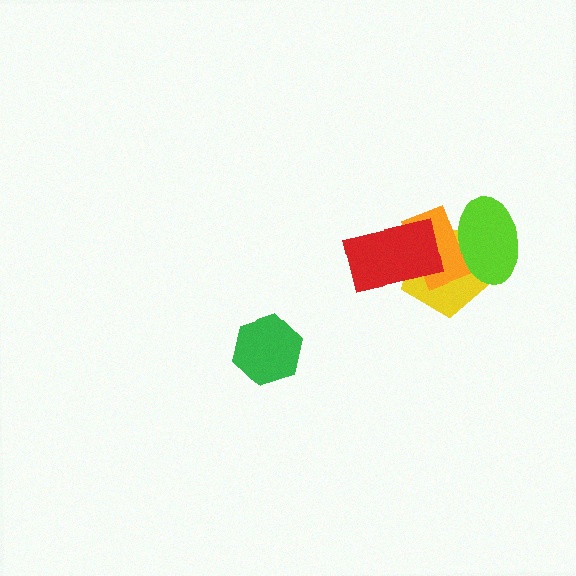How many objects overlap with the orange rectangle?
3 objects overlap with the orange rectangle.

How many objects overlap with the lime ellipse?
2 objects overlap with the lime ellipse.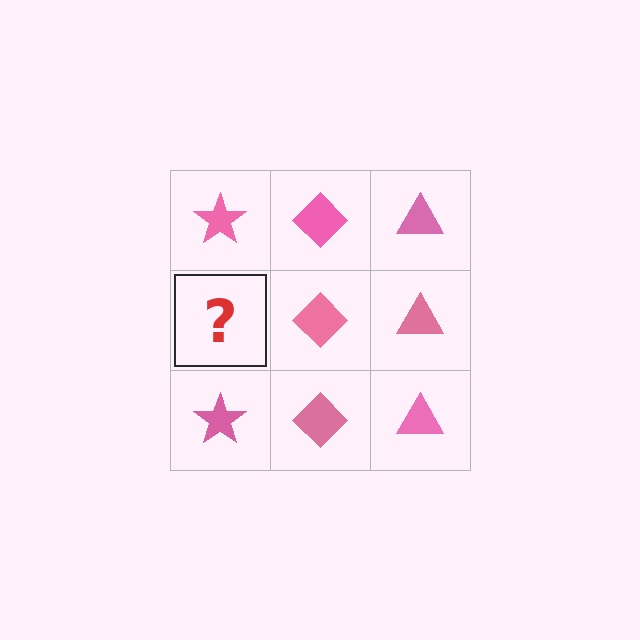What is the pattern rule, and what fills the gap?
The rule is that each column has a consistent shape. The gap should be filled with a pink star.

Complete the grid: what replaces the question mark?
The question mark should be replaced with a pink star.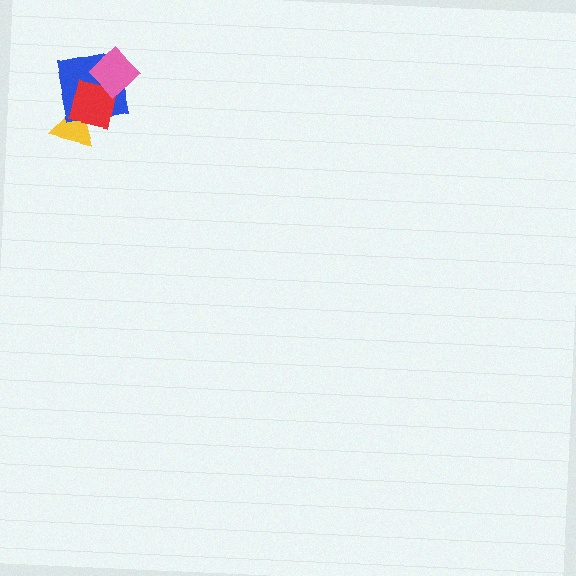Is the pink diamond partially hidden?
No, no other shape covers it.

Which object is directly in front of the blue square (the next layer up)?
The red square is directly in front of the blue square.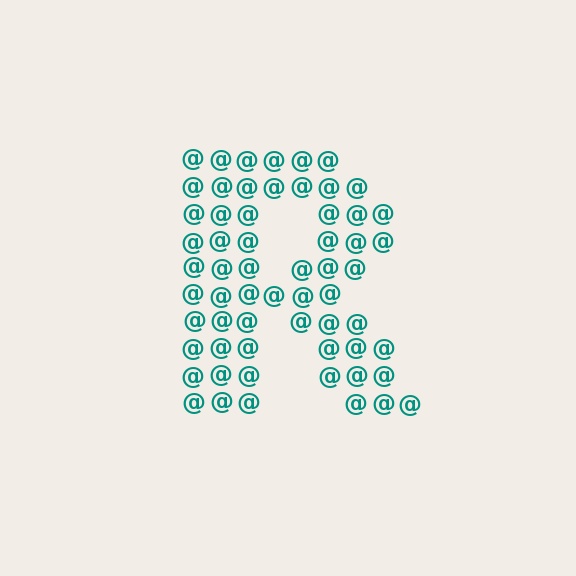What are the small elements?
The small elements are at signs.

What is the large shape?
The large shape is the letter R.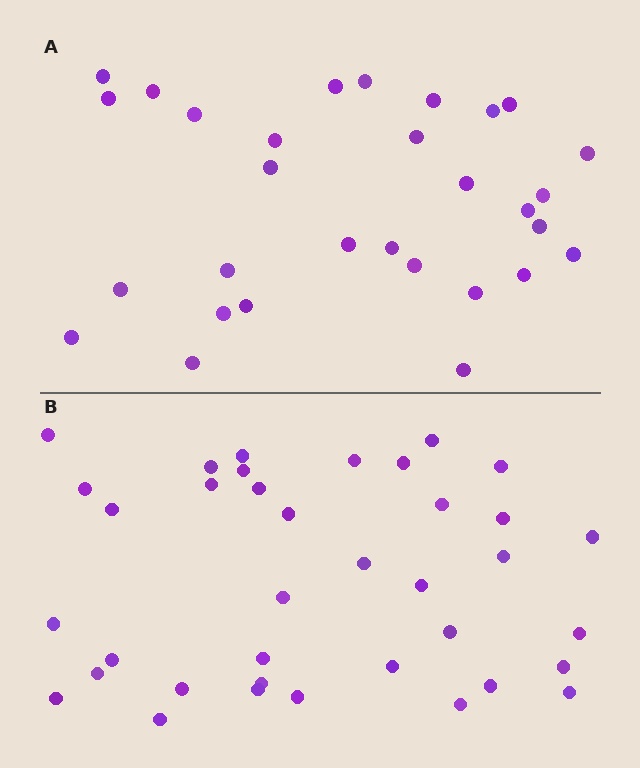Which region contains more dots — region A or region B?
Region B (the bottom region) has more dots.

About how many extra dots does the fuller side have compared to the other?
Region B has roughly 8 or so more dots than region A.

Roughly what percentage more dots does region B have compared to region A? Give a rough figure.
About 25% more.